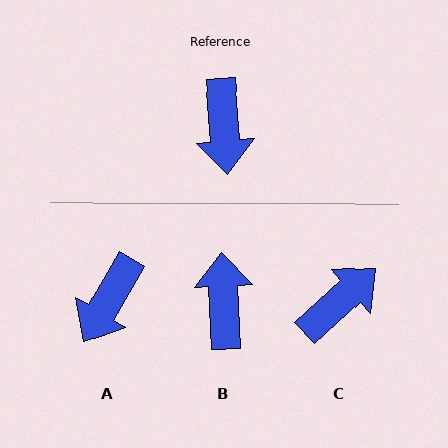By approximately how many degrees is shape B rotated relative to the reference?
Approximately 178 degrees counter-clockwise.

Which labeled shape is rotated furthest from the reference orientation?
B, about 178 degrees away.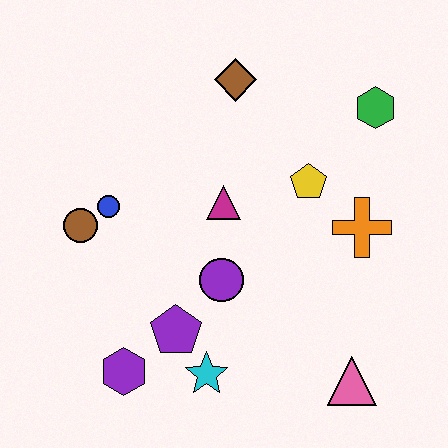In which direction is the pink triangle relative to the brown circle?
The pink triangle is to the right of the brown circle.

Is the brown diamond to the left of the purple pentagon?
No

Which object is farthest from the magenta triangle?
The pink triangle is farthest from the magenta triangle.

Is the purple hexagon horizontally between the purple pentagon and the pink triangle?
No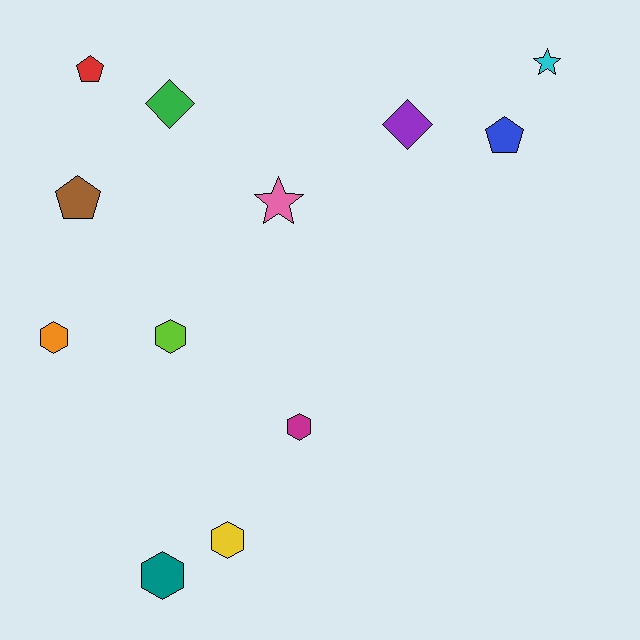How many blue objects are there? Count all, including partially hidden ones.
There is 1 blue object.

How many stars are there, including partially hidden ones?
There are 2 stars.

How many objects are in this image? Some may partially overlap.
There are 12 objects.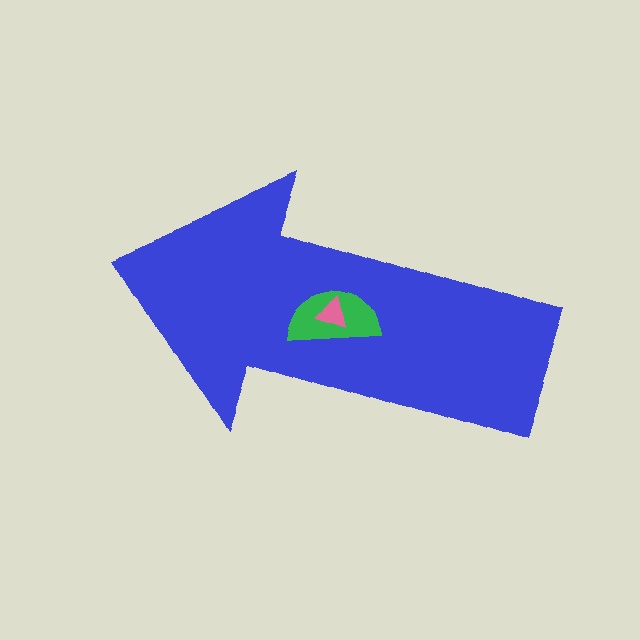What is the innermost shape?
The pink triangle.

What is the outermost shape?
The blue arrow.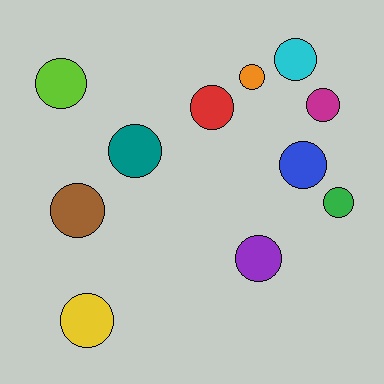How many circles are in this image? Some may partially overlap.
There are 11 circles.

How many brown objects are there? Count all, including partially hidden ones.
There is 1 brown object.